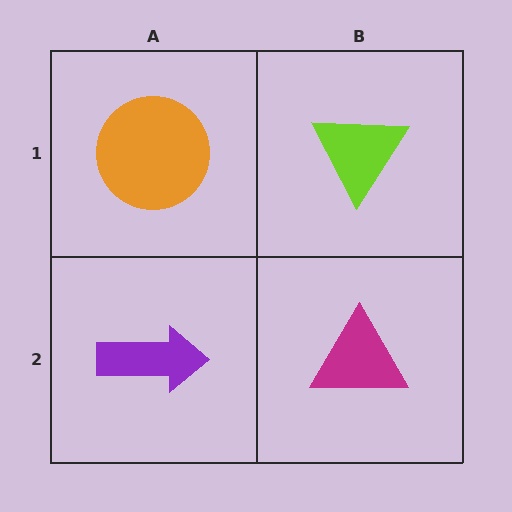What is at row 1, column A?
An orange circle.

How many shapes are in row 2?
2 shapes.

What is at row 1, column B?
A lime triangle.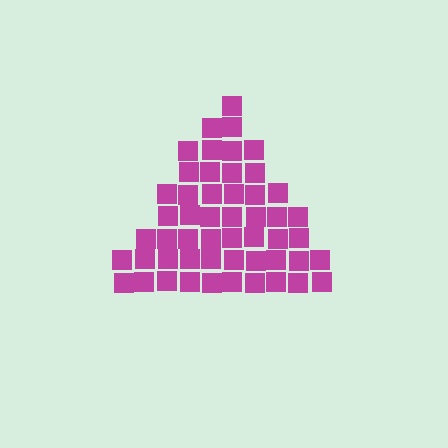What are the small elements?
The small elements are squares.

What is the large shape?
The large shape is a triangle.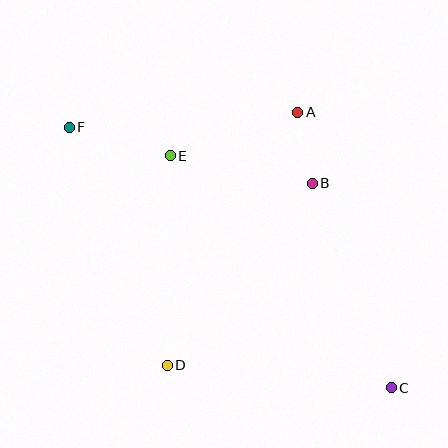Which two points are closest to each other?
Points A and B are closest to each other.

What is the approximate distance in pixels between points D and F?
The distance between D and F is approximately 257 pixels.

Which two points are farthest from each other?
Points C and F are farthest from each other.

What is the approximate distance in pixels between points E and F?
The distance between E and F is approximately 105 pixels.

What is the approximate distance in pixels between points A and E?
The distance between A and E is approximately 135 pixels.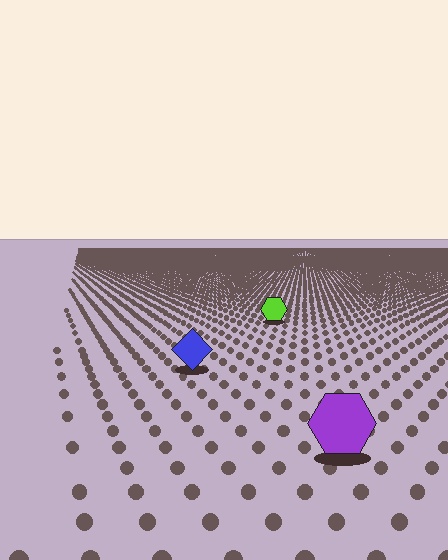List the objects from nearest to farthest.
From nearest to farthest: the purple hexagon, the blue diamond, the lime hexagon.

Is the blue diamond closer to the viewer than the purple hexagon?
No. The purple hexagon is closer — you can tell from the texture gradient: the ground texture is coarser near it.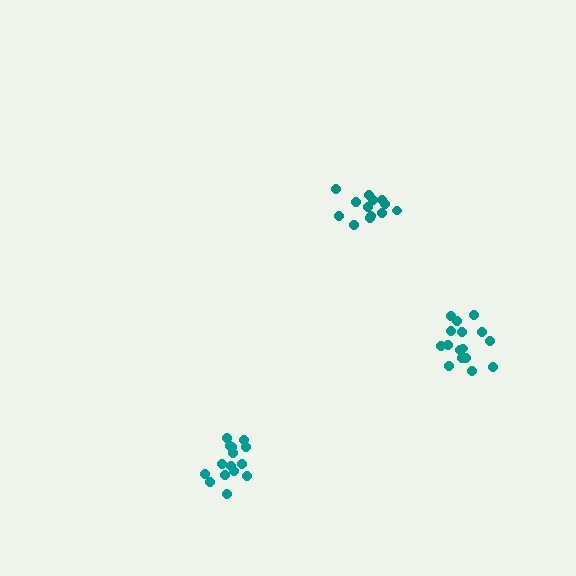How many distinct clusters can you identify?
There are 3 distinct clusters.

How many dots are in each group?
Group 1: 15 dots, Group 2: 13 dots, Group 3: 16 dots (44 total).